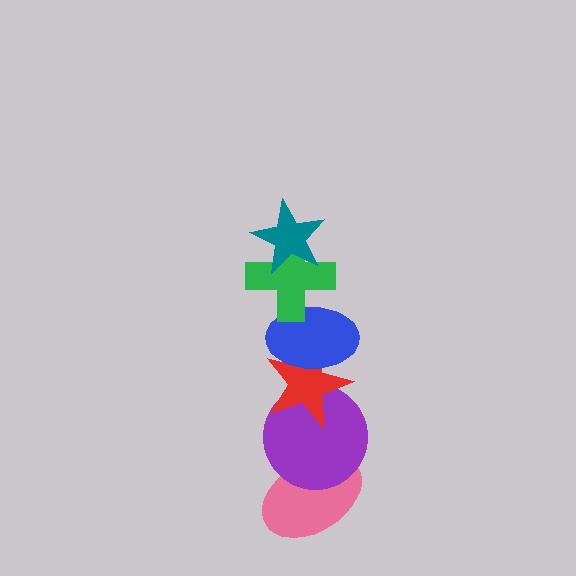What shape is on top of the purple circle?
The red star is on top of the purple circle.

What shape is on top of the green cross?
The teal star is on top of the green cross.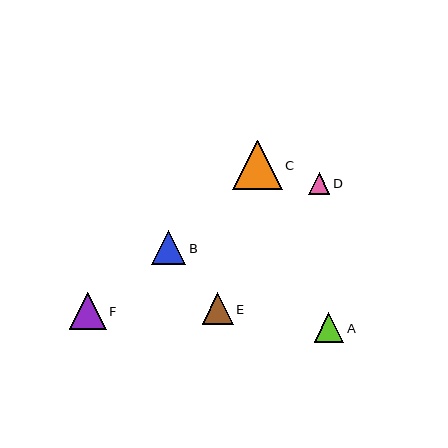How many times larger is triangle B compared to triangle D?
Triangle B is approximately 1.6 times the size of triangle D.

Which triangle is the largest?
Triangle C is the largest with a size of approximately 50 pixels.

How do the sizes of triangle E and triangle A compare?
Triangle E and triangle A are approximately the same size.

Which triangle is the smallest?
Triangle D is the smallest with a size of approximately 21 pixels.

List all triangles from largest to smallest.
From largest to smallest: C, F, B, E, A, D.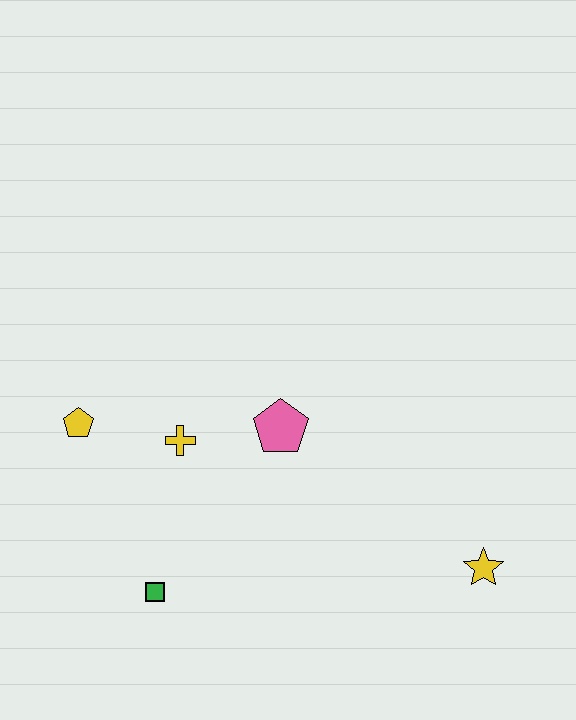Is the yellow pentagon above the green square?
Yes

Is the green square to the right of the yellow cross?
No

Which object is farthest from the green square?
The yellow star is farthest from the green square.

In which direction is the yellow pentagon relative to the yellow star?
The yellow pentagon is to the left of the yellow star.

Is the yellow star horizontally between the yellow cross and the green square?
No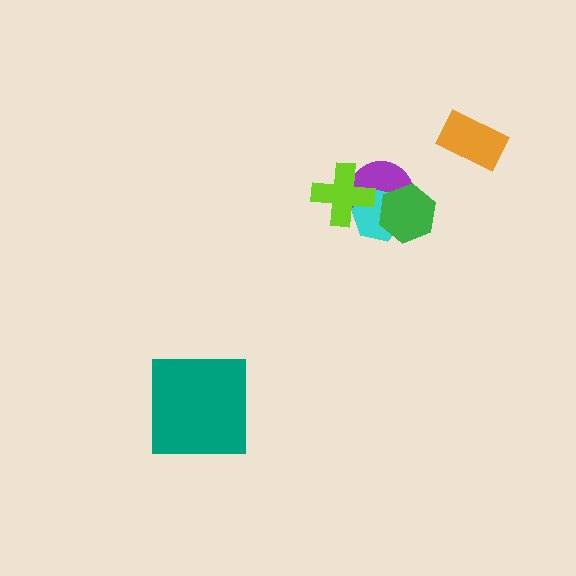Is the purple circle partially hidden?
Yes, it is partially covered by another shape.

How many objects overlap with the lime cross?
2 objects overlap with the lime cross.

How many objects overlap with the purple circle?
3 objects overlap with the purple circle.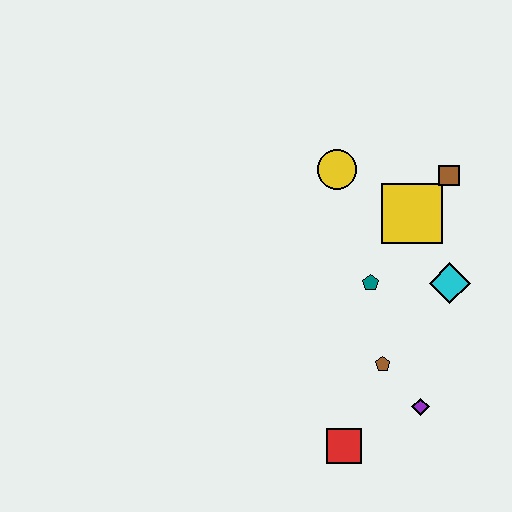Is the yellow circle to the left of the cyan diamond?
Yes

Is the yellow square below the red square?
No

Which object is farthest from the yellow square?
The red square is farthest from the yellow square.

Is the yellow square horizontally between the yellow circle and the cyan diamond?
Yes